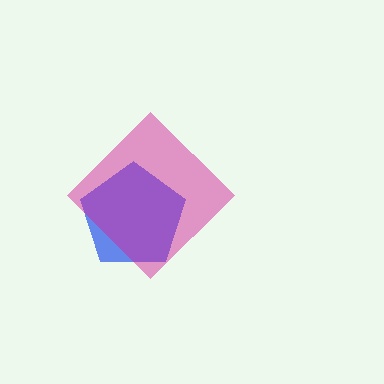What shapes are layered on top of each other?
The layered shapes are: a blue pentagon, a magenta diamond.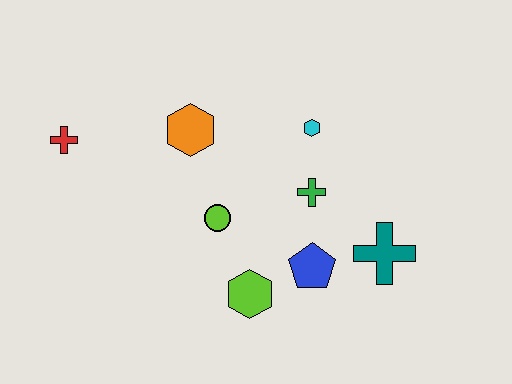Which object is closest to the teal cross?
The blue pentagon is closest to the teal cross.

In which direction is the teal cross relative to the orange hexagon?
The teal cross is to the right of the orange hexagon.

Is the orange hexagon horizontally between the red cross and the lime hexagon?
Yes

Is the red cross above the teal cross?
Yes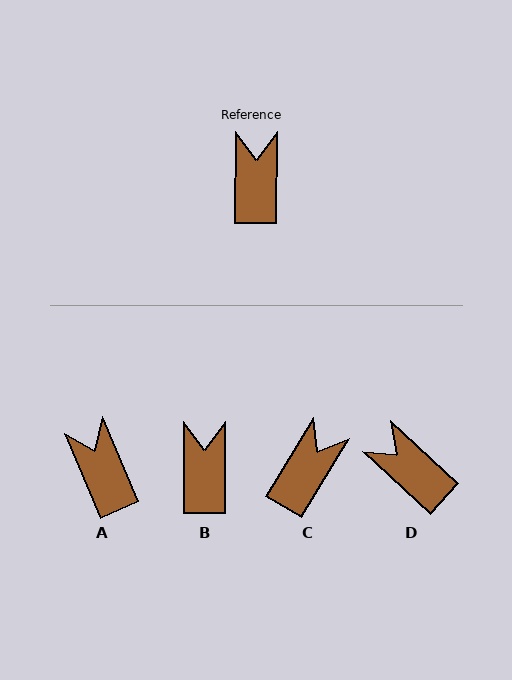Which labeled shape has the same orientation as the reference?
B.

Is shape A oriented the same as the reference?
No, it is off by about 23 degrees.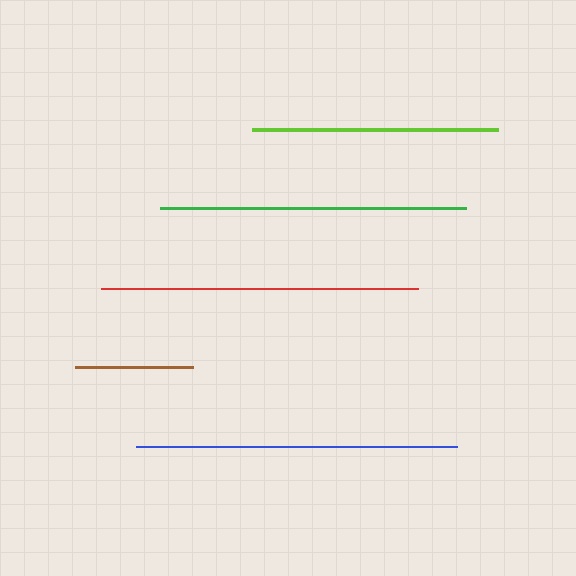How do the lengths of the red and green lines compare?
The red and green lines are approximately the same length.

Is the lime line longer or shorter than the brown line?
The lime line is longer than the brown line.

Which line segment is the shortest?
The brown line is the shortest at approximately 118 pixels.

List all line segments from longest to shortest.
From longest to shortest: blue, red, green, lime, brown.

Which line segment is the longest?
The blue line is the longest at approximately 322 pixels.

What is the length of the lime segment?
The lime segment is approximately 247 pixels long.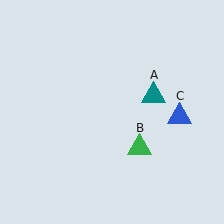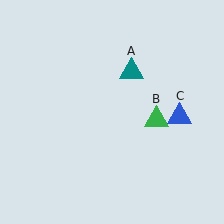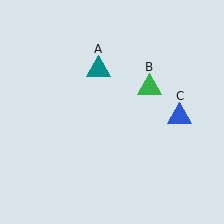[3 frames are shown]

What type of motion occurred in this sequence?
The teal triangle (object A), green triangle (object B) rotated counterclockwise around the center of the scene.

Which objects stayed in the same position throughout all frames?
Blue triangle (object C) remained stationary.